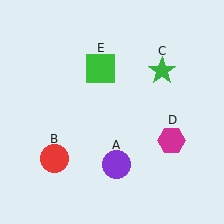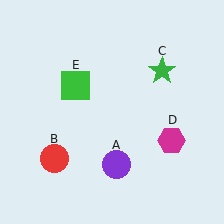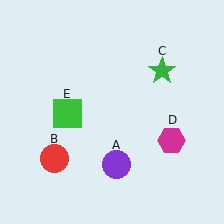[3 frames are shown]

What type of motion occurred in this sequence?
The green square (object E) rotated counterclockwise around the center of the scene.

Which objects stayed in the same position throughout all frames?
Purple circle (object A) and red circle (object B) and green star (object C) and magenta hexagon (object D) remained stationary.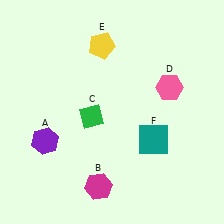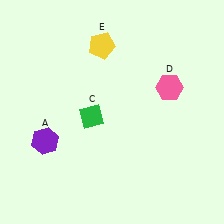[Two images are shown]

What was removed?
The teal square (F), the magenta hexagon (B) were removed in Image 2.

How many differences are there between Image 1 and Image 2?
There are 2 differences between the two images.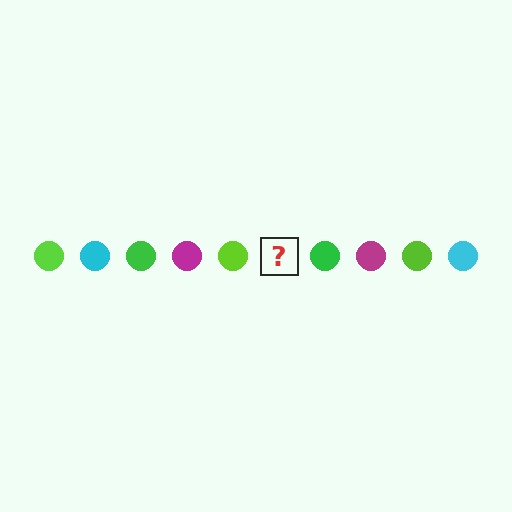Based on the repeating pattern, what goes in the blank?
The blank should be a cyan circle.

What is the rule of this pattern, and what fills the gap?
The rule is that the pattern cycles through lime, cyan, green, magenta circles. The gap should be filled with a cyan circle.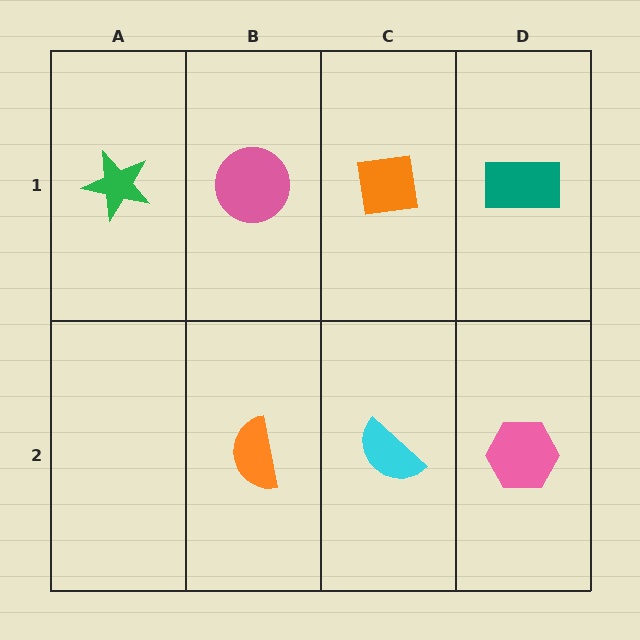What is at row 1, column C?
An orange square.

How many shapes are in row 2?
3 shapes.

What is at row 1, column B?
A pink circle.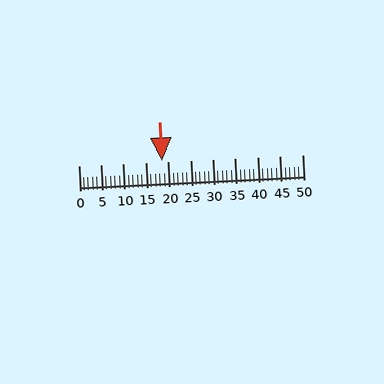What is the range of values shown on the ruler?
The ruler shows values from 0 to 50.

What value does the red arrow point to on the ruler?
The red arrow points to approximately 19.